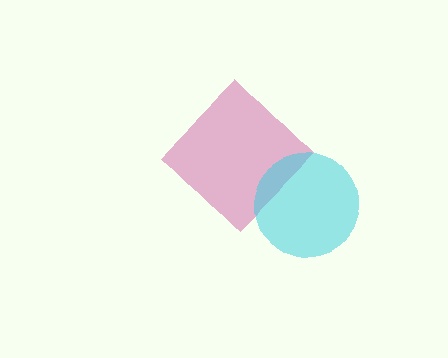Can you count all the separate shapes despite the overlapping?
Yes, there are 2 separate shapes.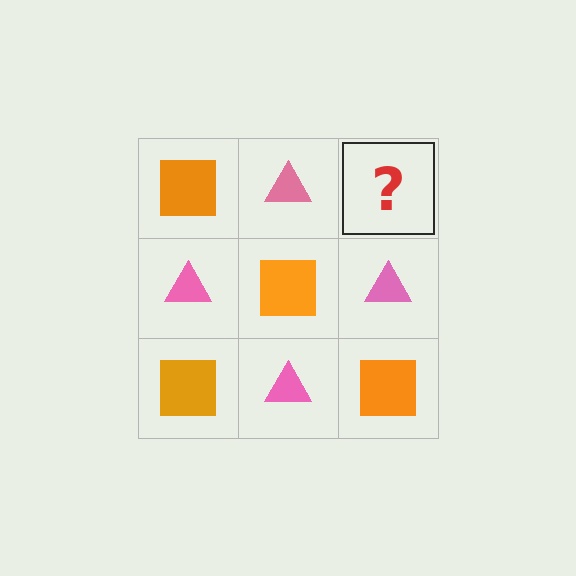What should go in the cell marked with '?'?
The missing cell should contain an orange square.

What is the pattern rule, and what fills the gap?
The rule is that it alternates orange square and pink triangle in a checkerboard pattern. The gap should be filled with an orange square.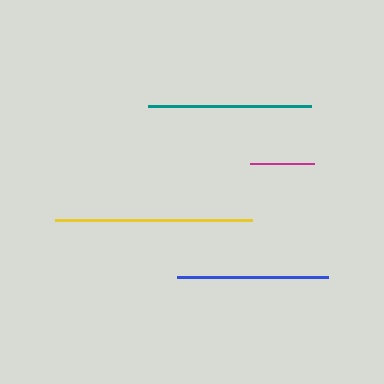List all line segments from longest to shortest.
From longest to shortest: yellow, teal, blue, magenta.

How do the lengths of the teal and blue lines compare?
The teal and blue lines are approximately the same length.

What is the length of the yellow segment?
The yellow segment is approximately 197 pixels long.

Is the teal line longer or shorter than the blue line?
The teal line is longer than the blue line.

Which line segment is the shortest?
The magenta line is the shortest at approximately 64 pixels.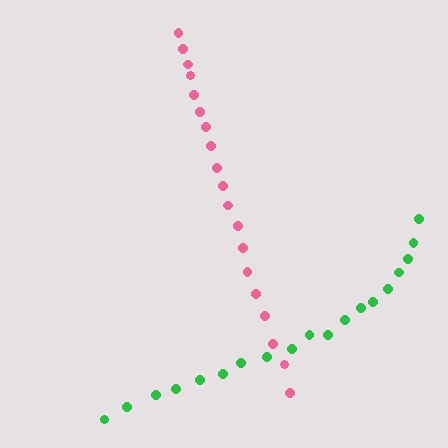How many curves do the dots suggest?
There are 2 distinct paths.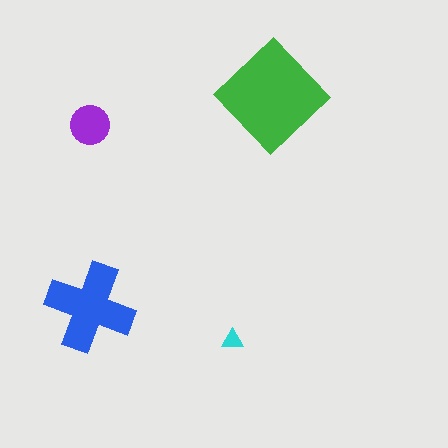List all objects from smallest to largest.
The cyan triangle, the purple circle, the blue cross, the green diamond.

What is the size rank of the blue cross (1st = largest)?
2nd.